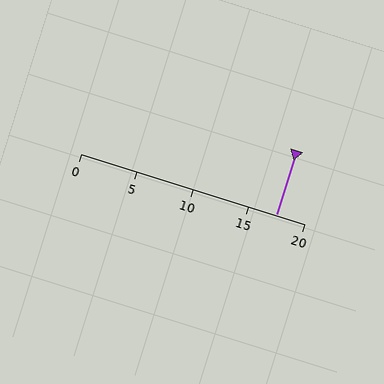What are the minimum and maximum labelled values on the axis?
The axis runs from 0 to 20.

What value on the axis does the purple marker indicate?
The marker indicates approximately 17.5.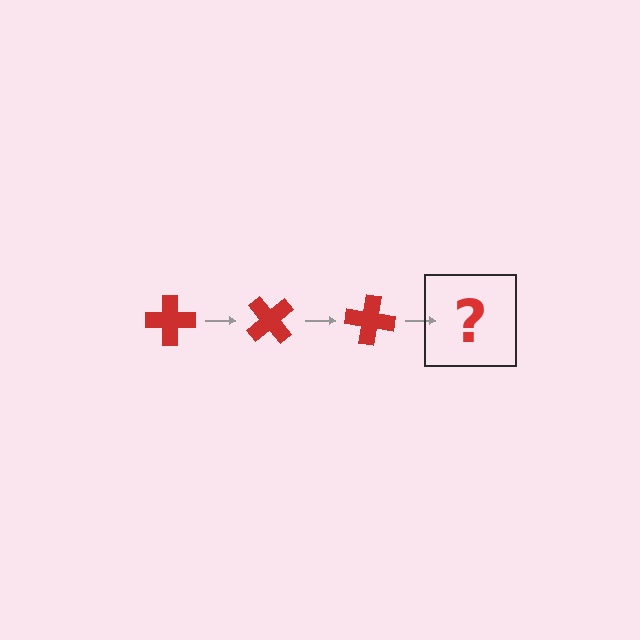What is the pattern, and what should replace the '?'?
The pattern is that the cross rotates 50 degrees each step. The '?' should be a red cross rotated 150 degrees.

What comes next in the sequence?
The next element should be a red cross rotated 150 degrees.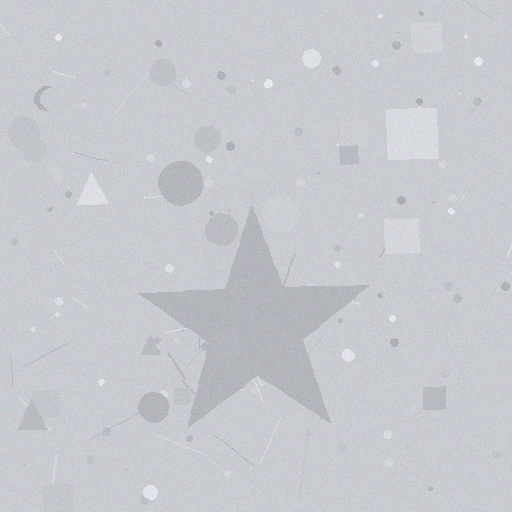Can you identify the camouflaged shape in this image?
The camouflaged shape is a star.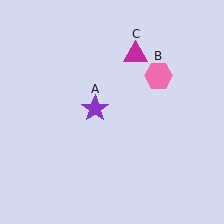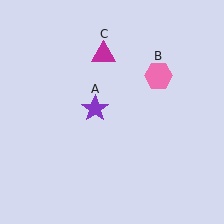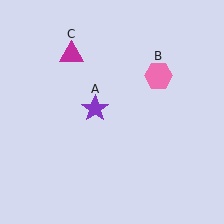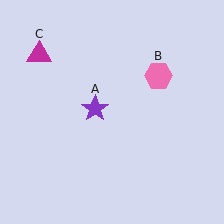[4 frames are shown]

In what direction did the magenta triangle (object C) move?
The magenta triangle (object C) moved left.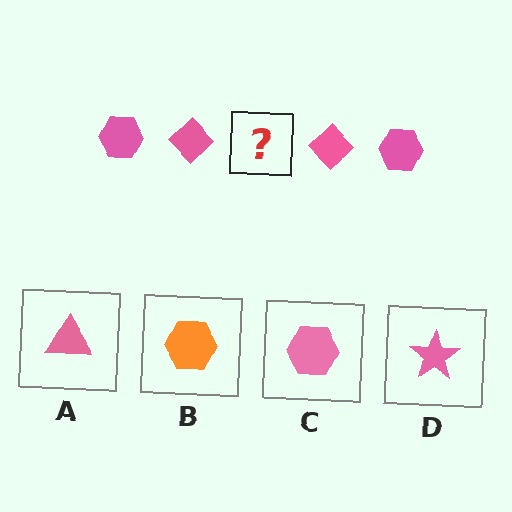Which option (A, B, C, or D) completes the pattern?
C.